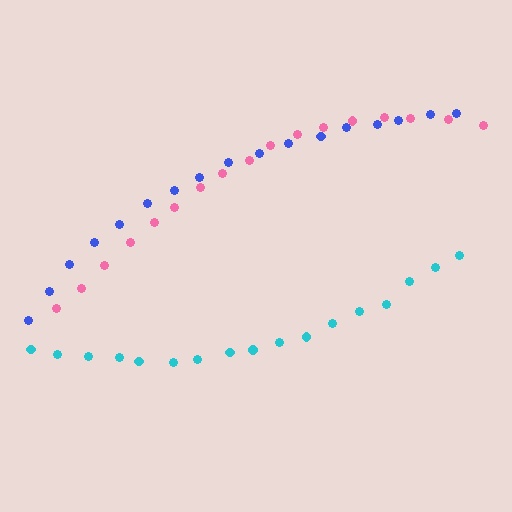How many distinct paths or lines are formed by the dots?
There are 3 distinct paths.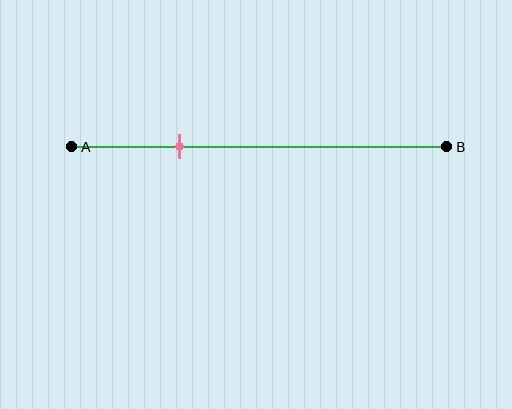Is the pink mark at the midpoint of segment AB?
No, the mark is at about 30% from A, not at the 50% midpoint.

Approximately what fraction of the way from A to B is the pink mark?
The pink mark is approximately 30% of the way from A to B.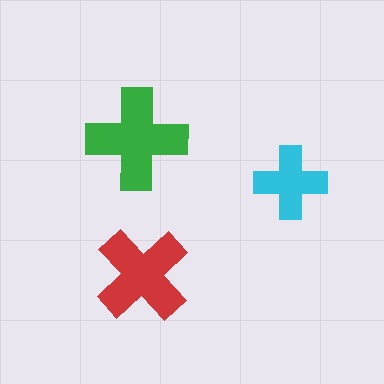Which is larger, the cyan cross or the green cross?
The green one.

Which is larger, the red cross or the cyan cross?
The red one.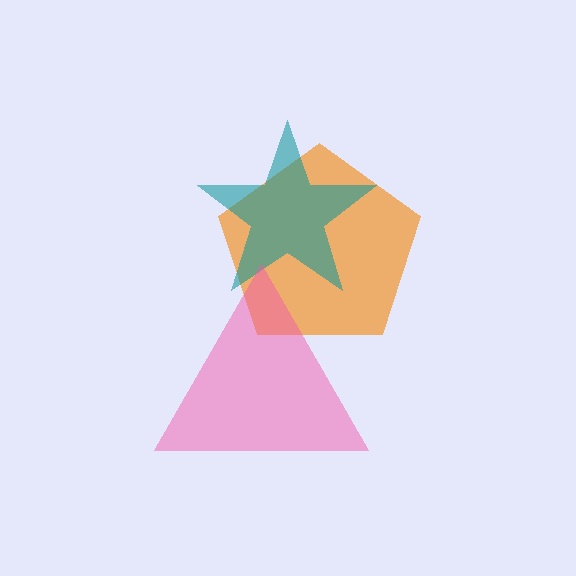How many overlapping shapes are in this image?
There are 3 overlapping shapes in the image.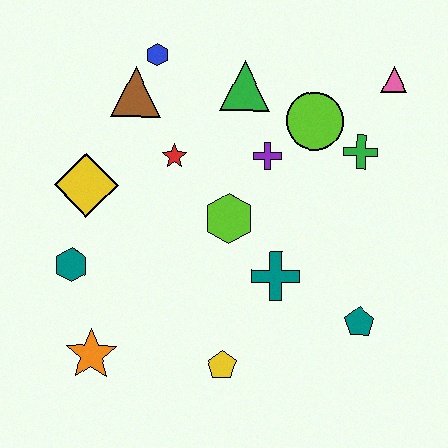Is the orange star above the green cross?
No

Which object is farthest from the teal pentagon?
The blue hexagon is farthest from the teal pentagon.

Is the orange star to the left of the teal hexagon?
No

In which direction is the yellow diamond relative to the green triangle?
The yellow diamond is to the left of the green triangle.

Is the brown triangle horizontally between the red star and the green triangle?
No